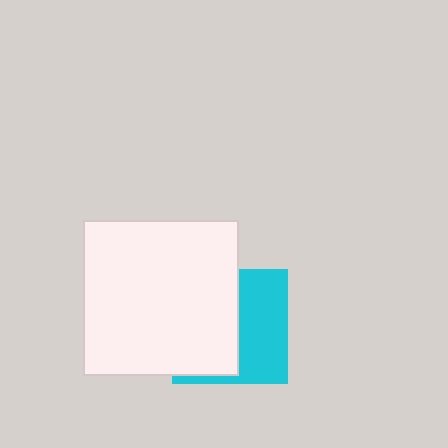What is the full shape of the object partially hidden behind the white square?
The partially hidden object is a cyan square.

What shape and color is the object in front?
The object in front is a white square.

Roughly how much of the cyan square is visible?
About half of it is visible (roughly 45%).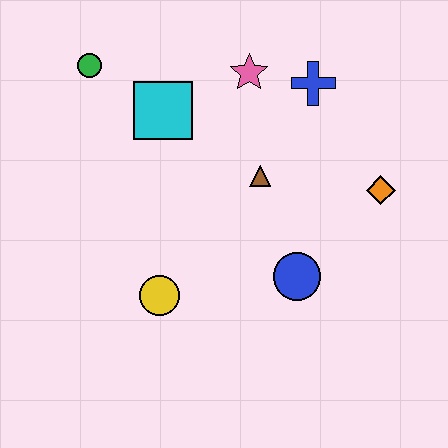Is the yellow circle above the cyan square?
No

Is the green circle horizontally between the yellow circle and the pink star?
No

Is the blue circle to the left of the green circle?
No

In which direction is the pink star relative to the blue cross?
The pink star is to the left of the blue cross.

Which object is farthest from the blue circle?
The green circle is farthest from the blue circle.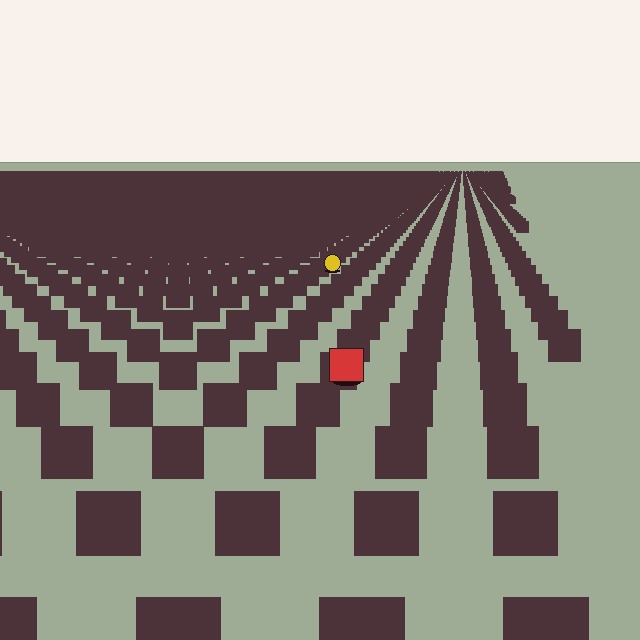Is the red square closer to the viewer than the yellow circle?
Yes. The red square is closer — you can tell from the texture gradient: the ground texture is coarser near it.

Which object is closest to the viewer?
The red square is closest. The texture marks near it are larger and more spread out.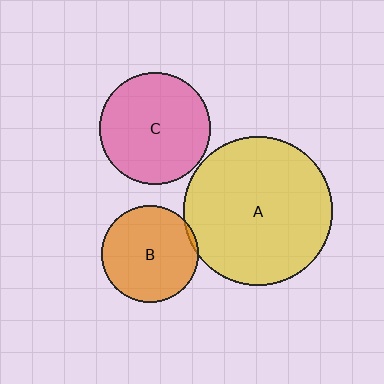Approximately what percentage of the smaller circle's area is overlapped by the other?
Approximately 5%.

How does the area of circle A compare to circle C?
Approximately 1.8 times.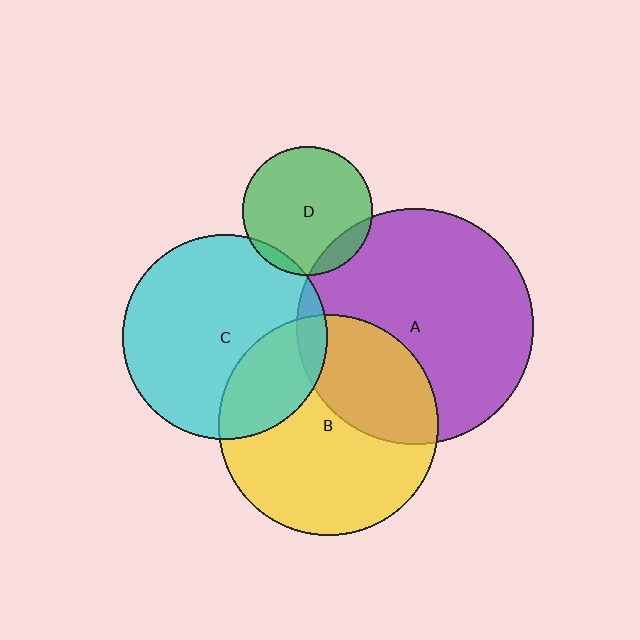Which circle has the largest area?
Circle A (purple).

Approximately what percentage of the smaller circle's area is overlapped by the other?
Approximately 35%.